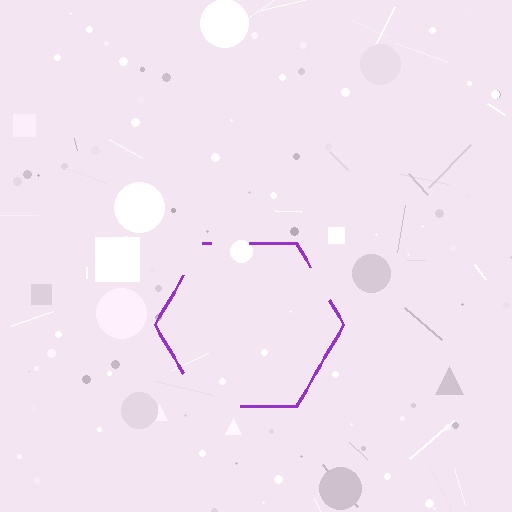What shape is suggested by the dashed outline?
The dashed outline suggests a hexagon.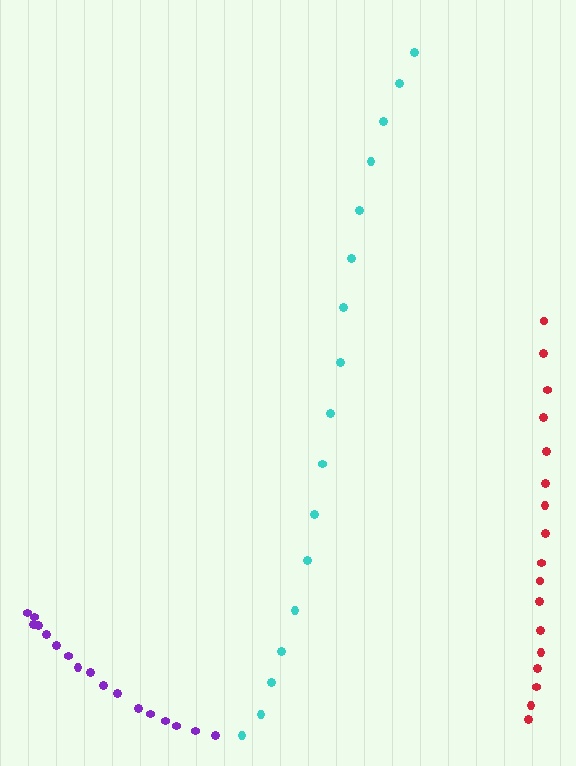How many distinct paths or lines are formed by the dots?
There are 3 distinct paths.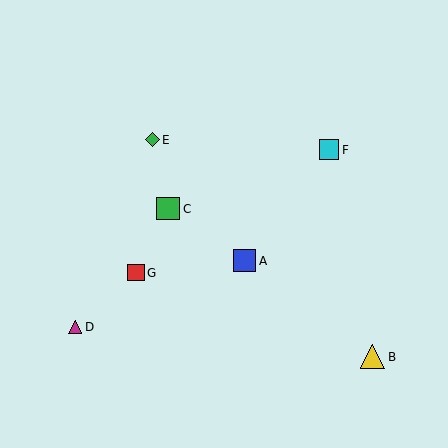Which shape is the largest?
The yellow triangle (labeled B) is the largest.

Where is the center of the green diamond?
The center of the green diamond is at (152, 140).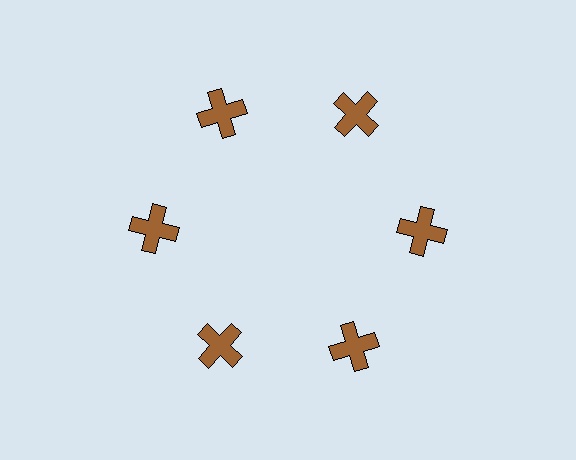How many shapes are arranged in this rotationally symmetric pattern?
There are 6 shapes, arranged in 6 groups of 1.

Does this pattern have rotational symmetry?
Yes, this pattern has 6-fold rotational symmetry. It looks the same after rotating 60 degrees around the center.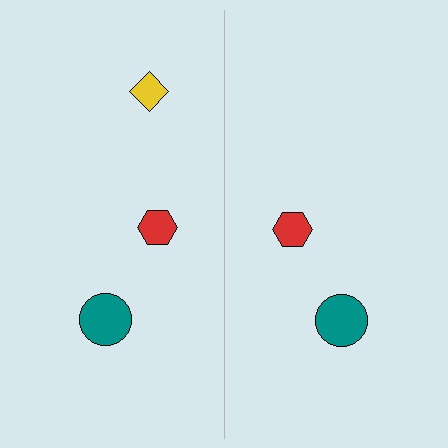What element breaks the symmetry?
A yellow diamond is missing from the right side.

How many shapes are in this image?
There are 5 shapes in this image.